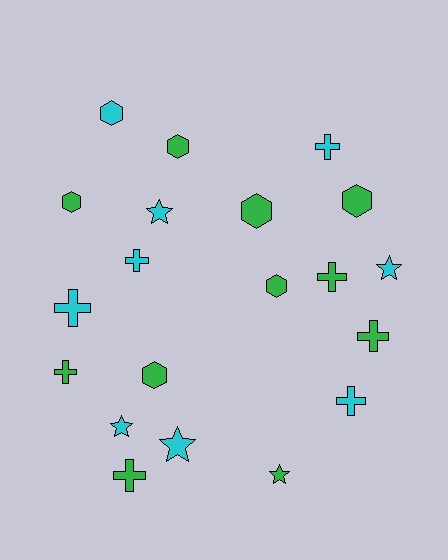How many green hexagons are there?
There are 6 green hexagons.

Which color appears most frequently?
Green, with 11 objects.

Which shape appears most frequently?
Cross, with 8 objects.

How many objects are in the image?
There are 20 objects.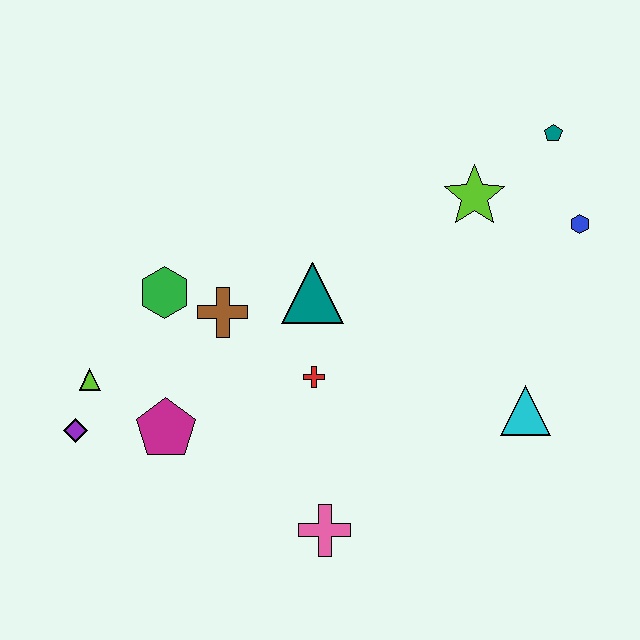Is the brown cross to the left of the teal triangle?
Yes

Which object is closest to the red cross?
The teal triangle is closest to the red cross.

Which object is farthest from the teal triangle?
The teal pentagon is farthest from the teal triangle.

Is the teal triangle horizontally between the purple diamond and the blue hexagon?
Yes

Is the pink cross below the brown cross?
Yes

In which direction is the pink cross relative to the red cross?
The pink cross is below the red cross.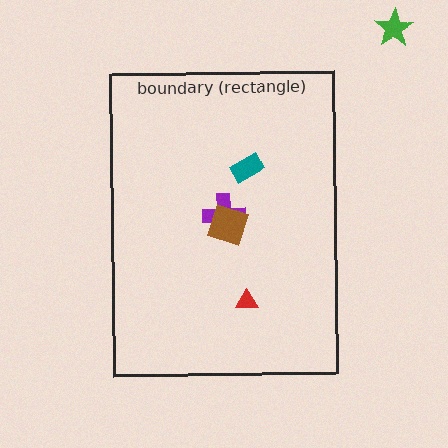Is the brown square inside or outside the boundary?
Inside.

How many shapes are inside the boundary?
4 inside, 1 outside.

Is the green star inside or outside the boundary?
Outside.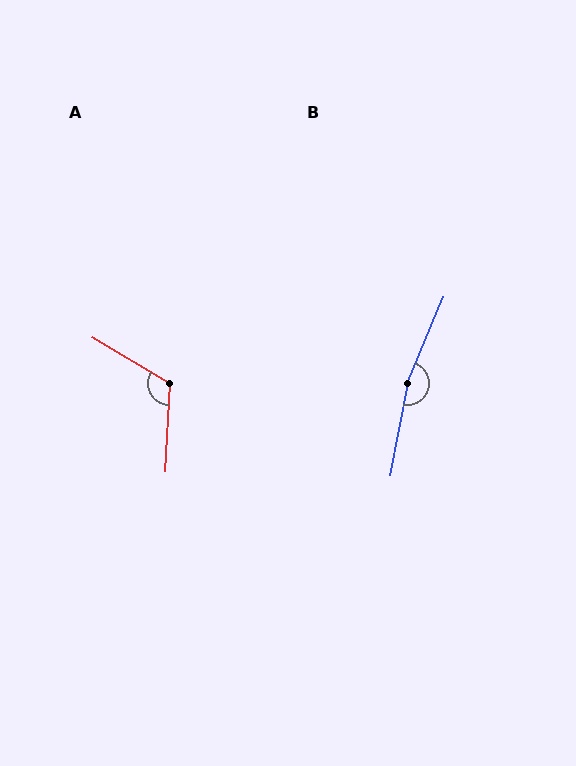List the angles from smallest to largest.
A (117°), B (168°).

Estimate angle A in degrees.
Approximately 117 degrees.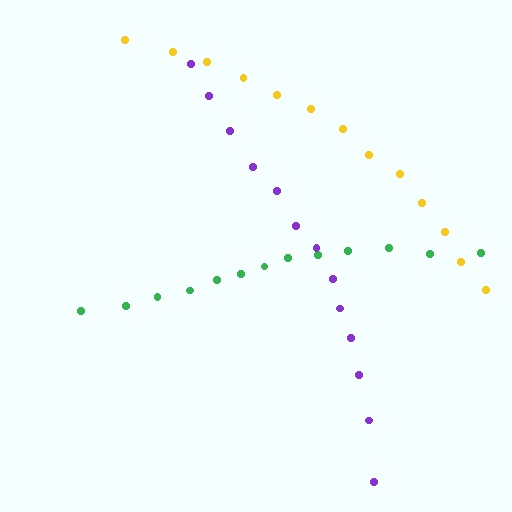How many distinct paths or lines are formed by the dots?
There are 3 distinct paths.